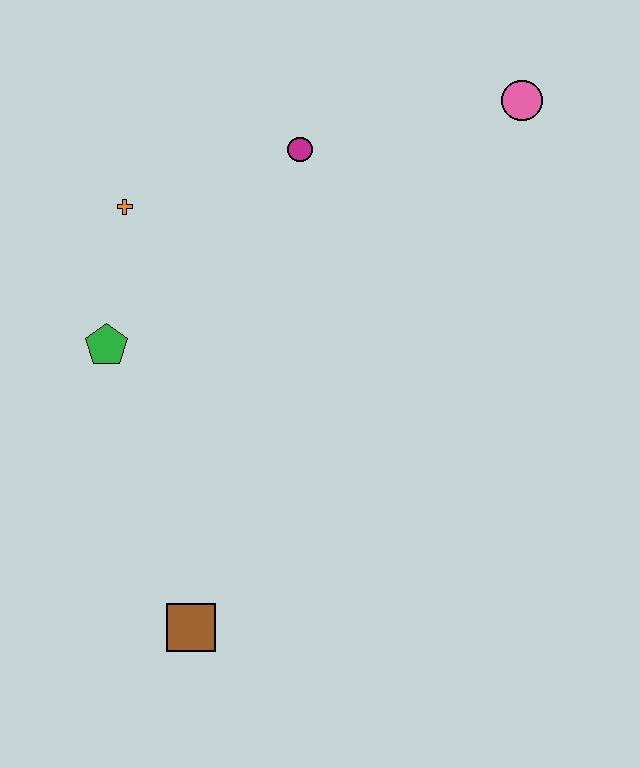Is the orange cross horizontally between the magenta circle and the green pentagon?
Yes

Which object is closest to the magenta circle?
The orange cross is closest to the magenta circle.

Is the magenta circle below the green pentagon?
No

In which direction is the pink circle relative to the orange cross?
The pink circle is to the right of the orange cross.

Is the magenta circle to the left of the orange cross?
No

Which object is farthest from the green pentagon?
The pink circle is farthest from the green pentagon.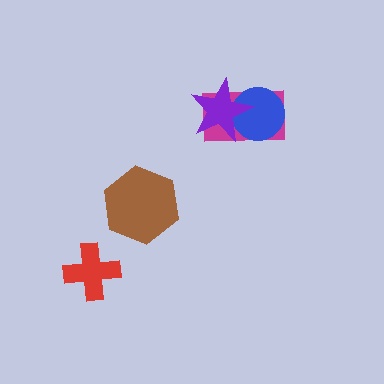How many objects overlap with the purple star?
2 objects overlap with the purple star.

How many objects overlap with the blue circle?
2 objects overlap with the blue circle.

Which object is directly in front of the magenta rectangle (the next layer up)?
The blue circle is directly in front of the magenta rectangle.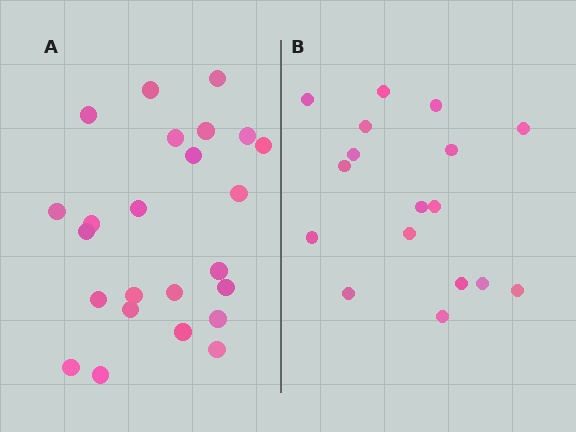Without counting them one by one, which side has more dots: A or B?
Region A (the left region) has more dots.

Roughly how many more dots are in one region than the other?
Region A has roughly 8 or so more dots than region B.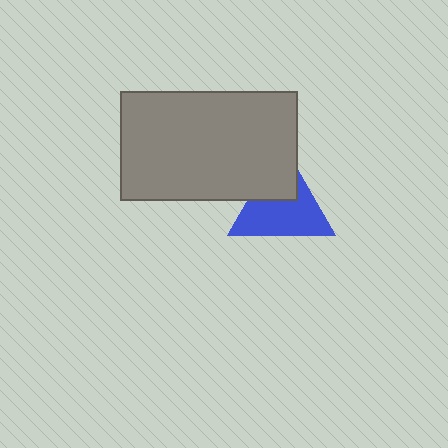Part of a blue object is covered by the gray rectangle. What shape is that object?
It is a triangle.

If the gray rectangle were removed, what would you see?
You would see the complete blue triangle.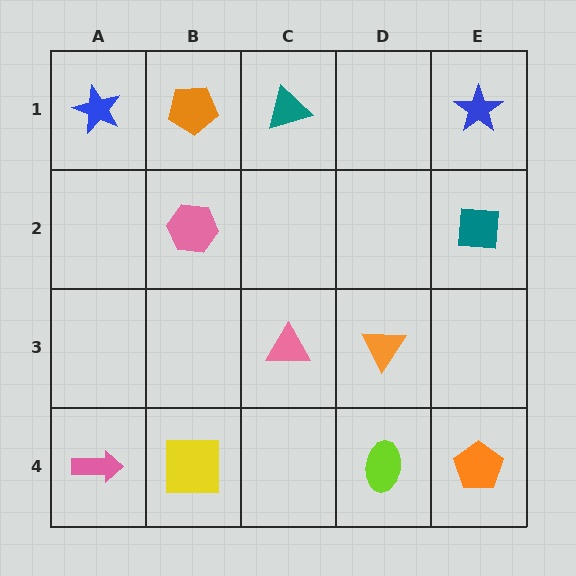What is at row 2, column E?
A teal square.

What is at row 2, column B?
A pink hexagon.